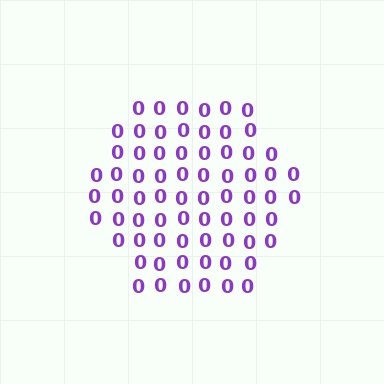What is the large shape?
The large shape is a hexagon.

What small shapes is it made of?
It is made of small digit 0's.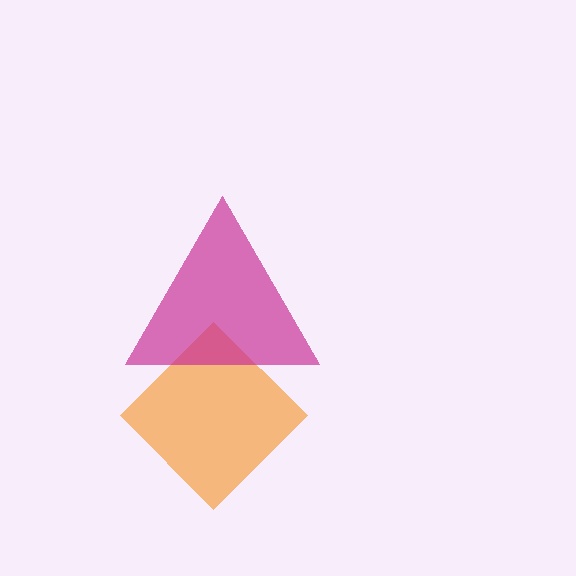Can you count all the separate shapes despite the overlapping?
Yes, there are 2 separate shapes.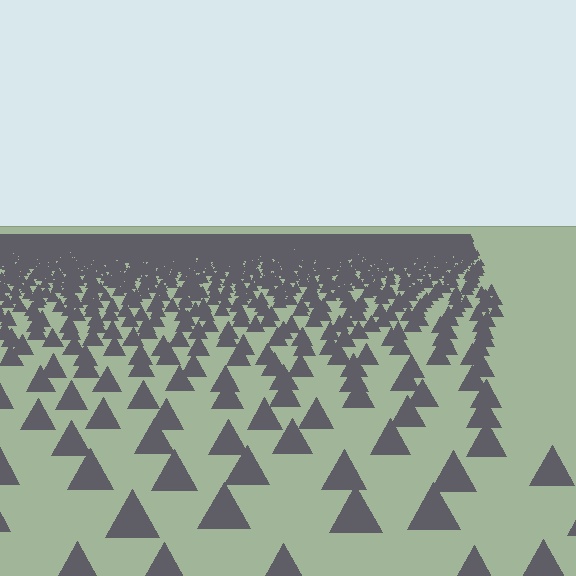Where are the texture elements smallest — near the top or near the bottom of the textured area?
Near the top.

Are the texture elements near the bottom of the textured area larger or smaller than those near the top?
Larger. Near the bottom, elements are closer to the viewer and appear at a bigger on-screen size.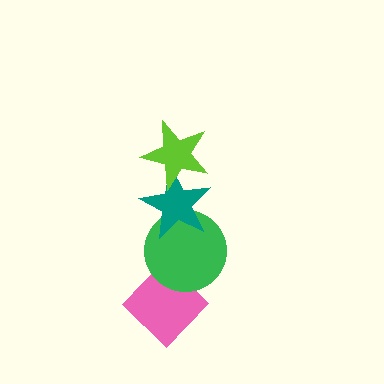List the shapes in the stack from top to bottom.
From top to bottom: the lime star, the teal star, the green circle, the pink diamond.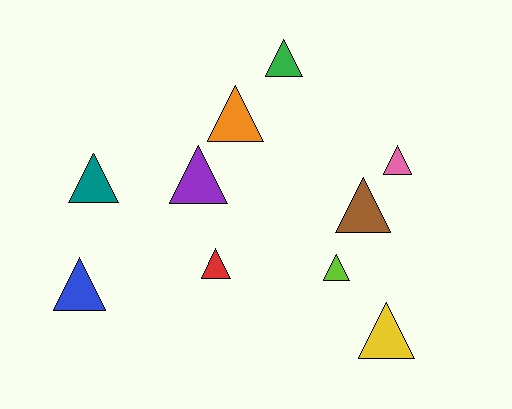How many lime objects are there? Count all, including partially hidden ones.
There is 1 lime object.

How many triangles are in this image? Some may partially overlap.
There are 10 triangles.